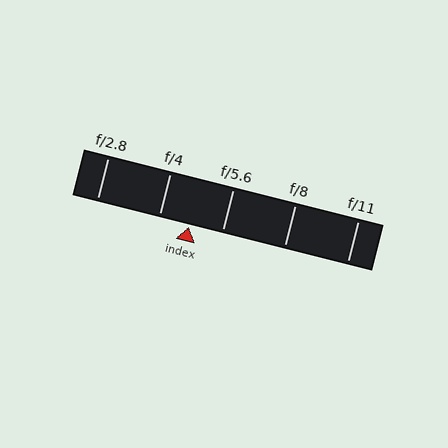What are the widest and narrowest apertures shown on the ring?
The widest aperture shown is f/2.8 and the narrowest is f/11.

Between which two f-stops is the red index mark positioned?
The index mark is between f/4 and f/5.6.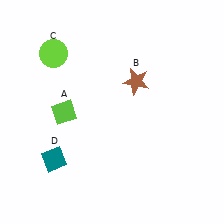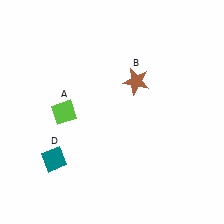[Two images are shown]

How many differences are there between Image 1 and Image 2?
There is 1 difference between the two images.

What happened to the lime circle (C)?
The lime circle (C) was removed in Image 2. It was in the top-left area of Image 1.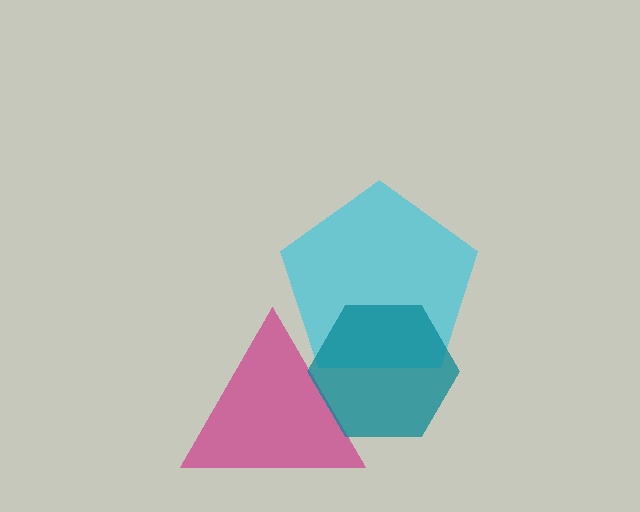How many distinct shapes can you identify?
There are 3 distinct shapes: a cyan pentagon, a magenta triangle, a teal hexagon.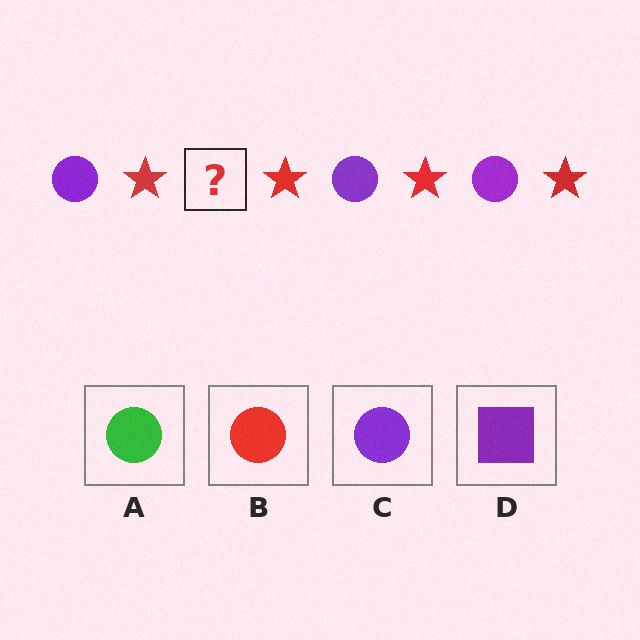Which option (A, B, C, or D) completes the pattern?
C.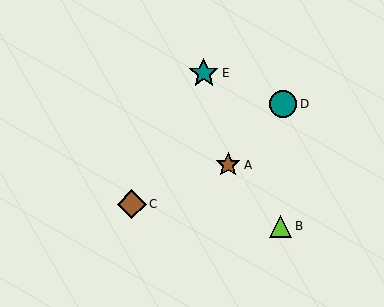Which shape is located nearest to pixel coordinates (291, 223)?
The lime triangle (labeled B) at (281, 226) is nearest to that location.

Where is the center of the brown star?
The center of the brown star is at (228, 165).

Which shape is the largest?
The teal star (labeled E) is the largest.